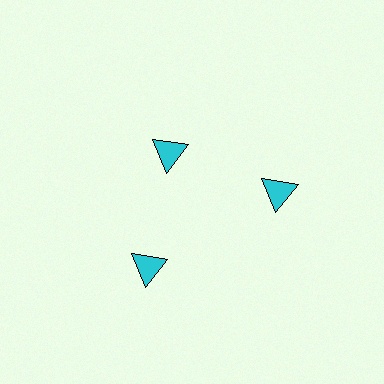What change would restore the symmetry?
The symmetry would be restored by moving it outward, back onto the ring so that all 3 triangles sit at equal angles and equal distance from the center.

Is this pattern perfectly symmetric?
No. The 3 cyan triangles are arranged in a ring, but one element near the 11 o'clock position is pulled inward toward the center, breaking the 3-fold rotational symmetry.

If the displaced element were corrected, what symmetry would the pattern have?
It would have 3-fold rotational symmetry — the pattern would map onto itself every 120 degrees.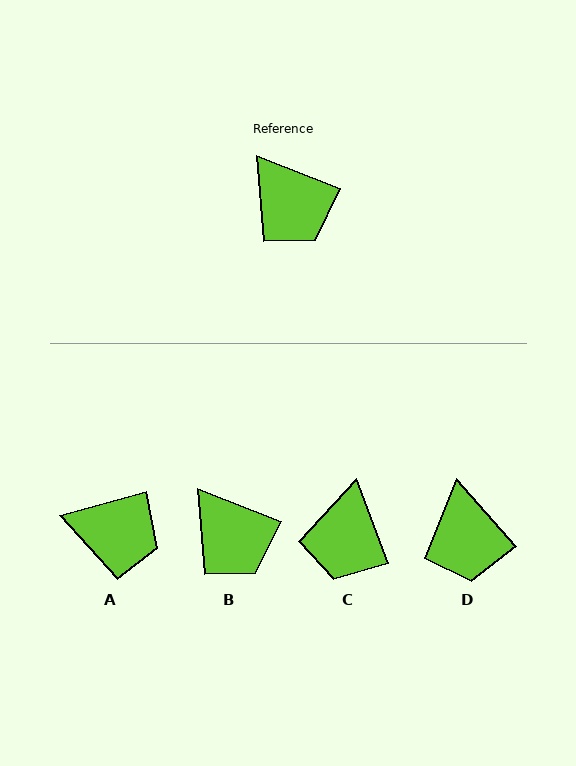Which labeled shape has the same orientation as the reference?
B.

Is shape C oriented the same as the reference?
No, it is off by about 47 degrees.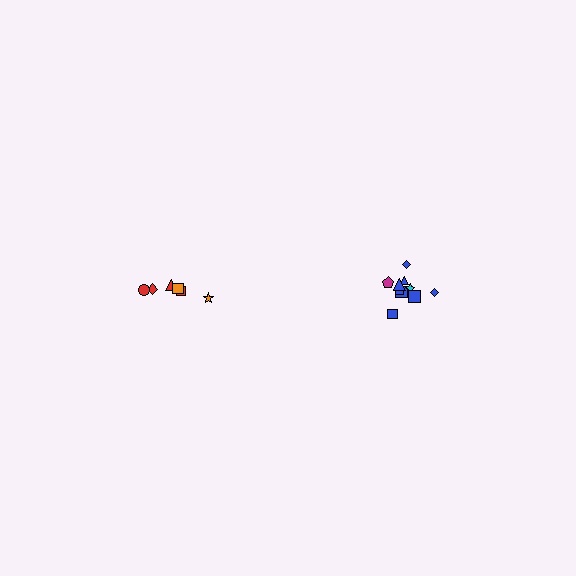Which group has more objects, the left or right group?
The right group.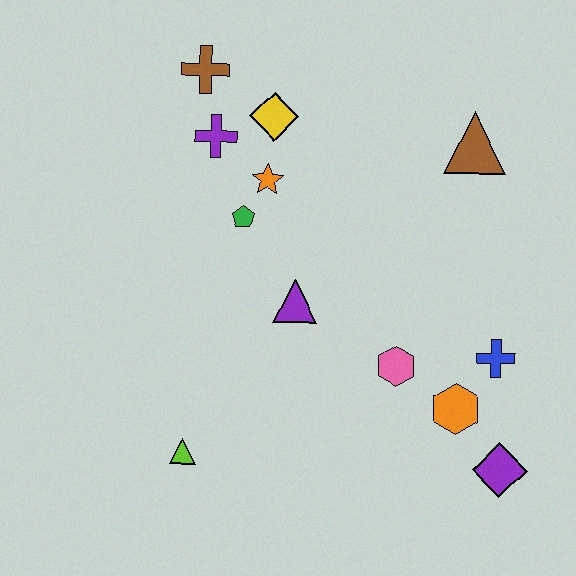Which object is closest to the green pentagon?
The orange star is closest to the green pentagon.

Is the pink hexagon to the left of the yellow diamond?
No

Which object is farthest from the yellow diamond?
The purple diamond is farthest from the yellow diamond.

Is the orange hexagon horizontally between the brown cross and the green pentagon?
No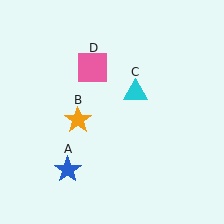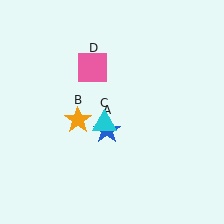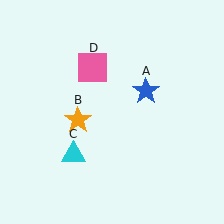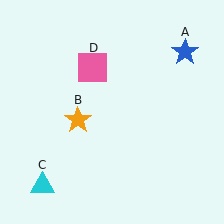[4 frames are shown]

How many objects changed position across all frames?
2 objects changed position: blue star (object A), cyan triangle (object C).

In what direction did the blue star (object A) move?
The blue star (object A) moved up and to the right.